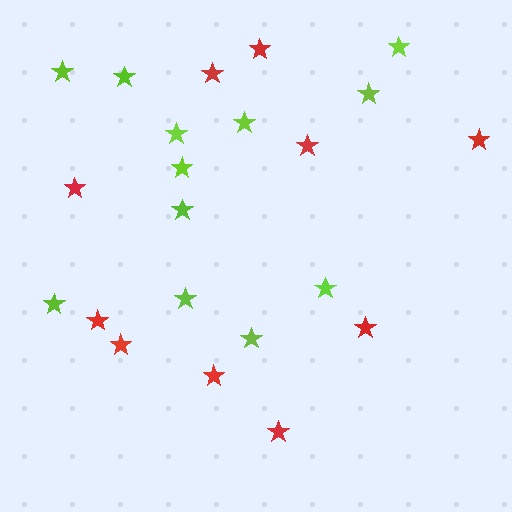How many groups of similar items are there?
There are 2 groups: one group of red stars (10) and one group of lime stars (12).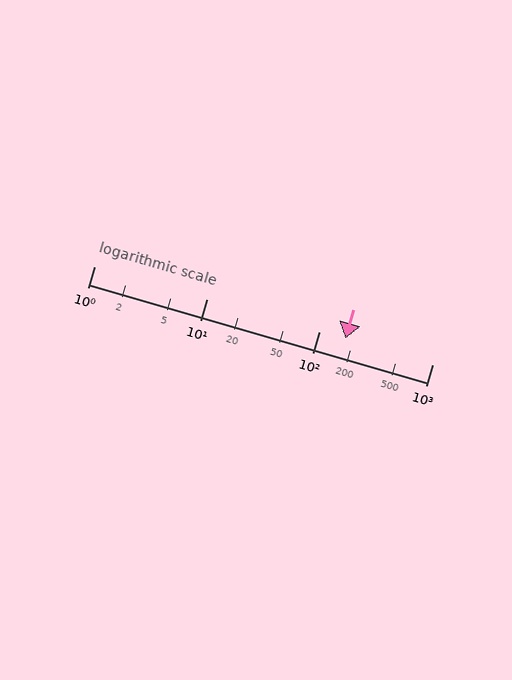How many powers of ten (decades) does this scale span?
The scale spans 3 decades, from 1 to 1000.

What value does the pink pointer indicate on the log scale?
The pointer indicates approximately 170.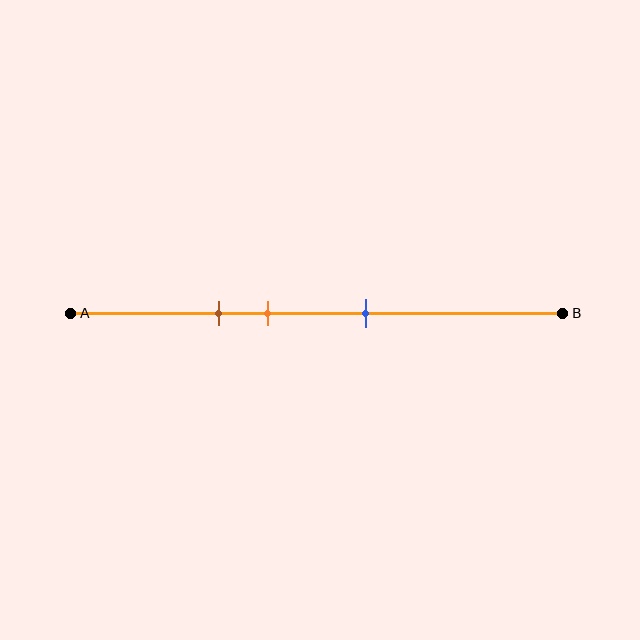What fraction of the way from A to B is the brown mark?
The brown mark is approximately 30% (0.3) of the way from A to B.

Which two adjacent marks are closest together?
The brown and orange marks are the closest adjacent pair.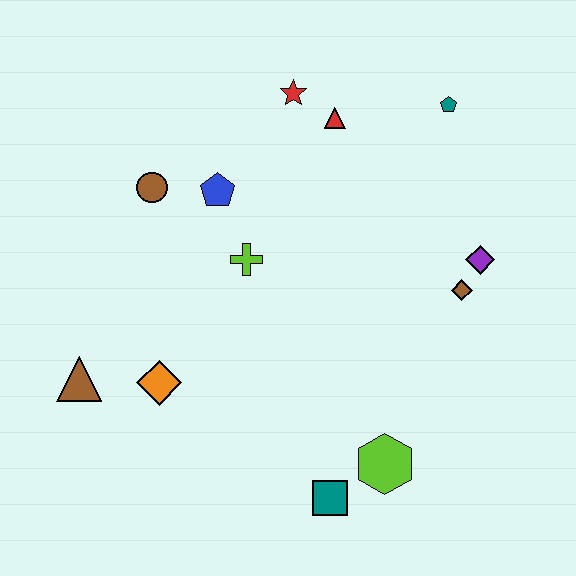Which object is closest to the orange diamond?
The brown triangle is closest to the orange diamond.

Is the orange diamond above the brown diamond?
No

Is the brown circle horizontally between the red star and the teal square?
No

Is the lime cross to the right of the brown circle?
Yes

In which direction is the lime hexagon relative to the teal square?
The lime hexagon is to the right of the teal square.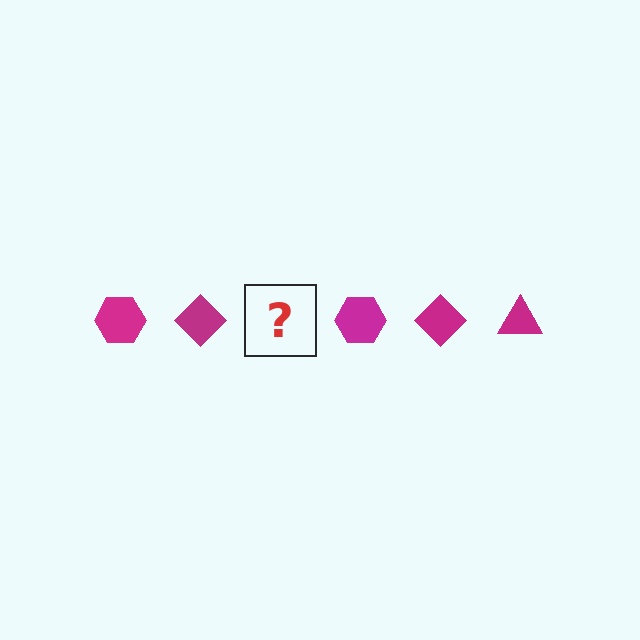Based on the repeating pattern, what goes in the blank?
The blank should be a magenta triangle.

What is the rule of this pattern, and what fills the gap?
The rule is that the pattern cycles through hexagon, diamond, triangle shapes in magenta. The gap should be filled with a magenta triangle.